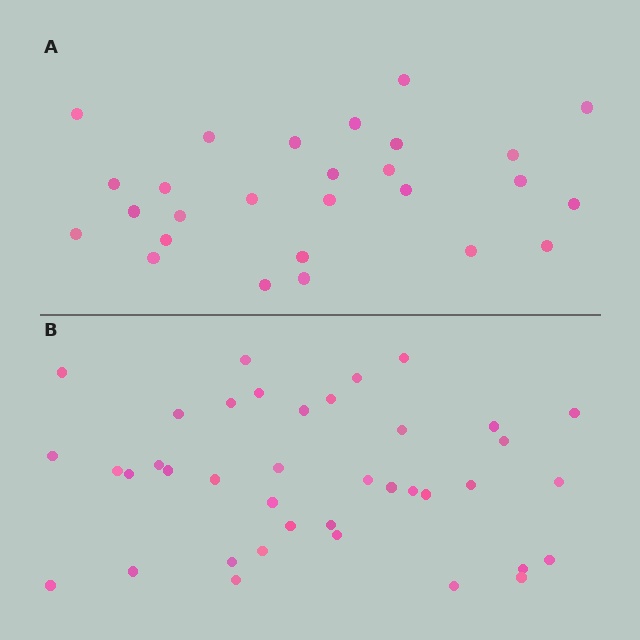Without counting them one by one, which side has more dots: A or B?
Region B (the bottom region) has more dots.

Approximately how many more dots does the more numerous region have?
Region B has roughly 12 or so more dots than region A.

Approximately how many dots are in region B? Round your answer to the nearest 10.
About 40 dots. (The exact count is 39, which rounds to 40.)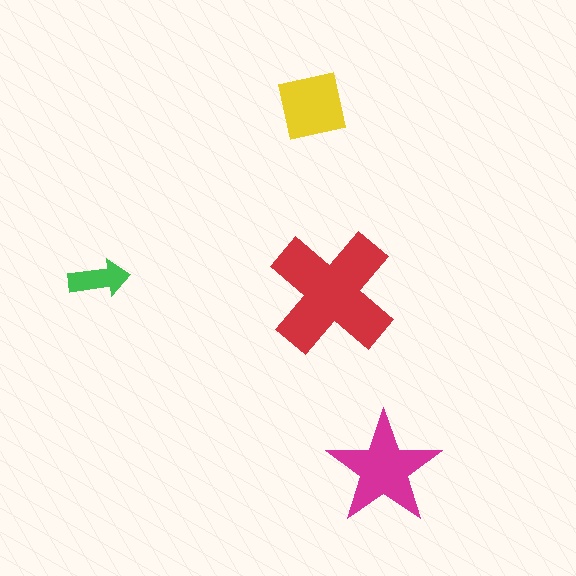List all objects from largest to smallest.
The red cross, the magenta star, the yellow square, the green arrow.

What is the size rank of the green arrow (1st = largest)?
4th.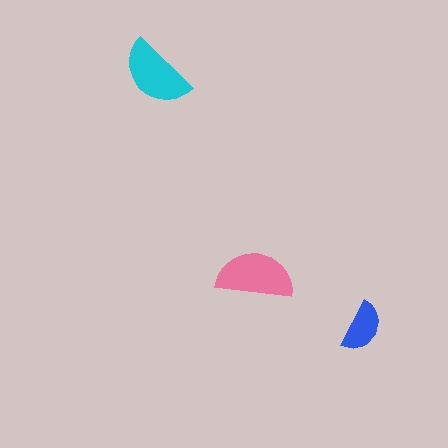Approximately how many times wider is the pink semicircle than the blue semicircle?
About 1.5 times wider.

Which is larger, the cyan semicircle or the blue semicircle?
The cyan one.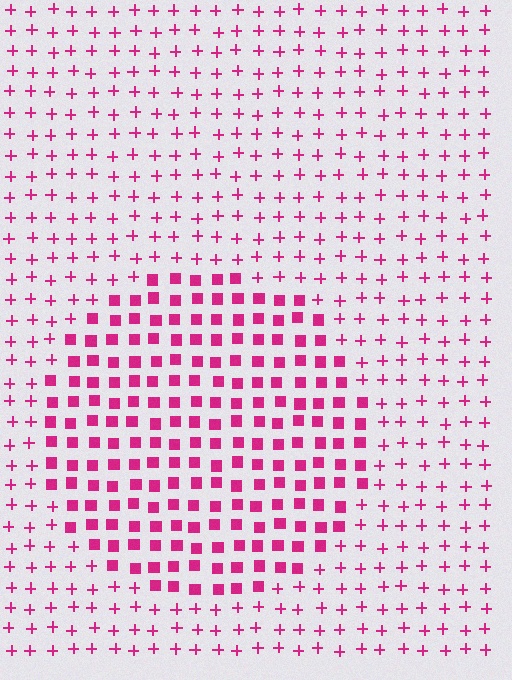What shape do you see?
I see a circle.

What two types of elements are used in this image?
The image uses squares inside the circle region and plus signs outside it.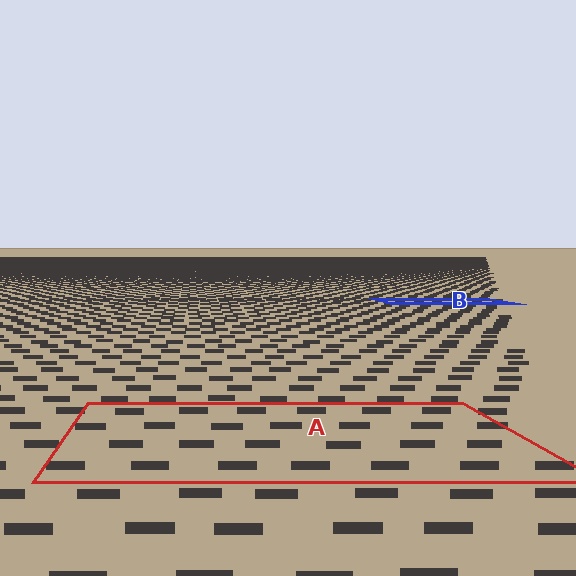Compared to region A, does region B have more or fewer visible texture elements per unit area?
Region B has more texture elements per unit area — they are packed more densely because it is farther away.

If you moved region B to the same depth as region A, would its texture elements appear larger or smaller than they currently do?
They would appear larger. At a closer depth, the same texture elements are projected at a bigger on-screen size.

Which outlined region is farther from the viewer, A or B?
Region B is farther from the viewer — the texture elements inside it appear smaller and more densely packed.